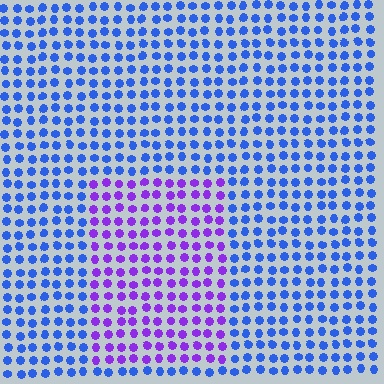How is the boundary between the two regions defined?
The boundary is defined purely by a slight shift in hue (about 49 degrees). Spacing, size, and orientation are identical on both sides.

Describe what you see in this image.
The image is filled with small blue elements in a uniform arrangement. A rectangle-shaped region is visible where the elements are tinted to a slightly different hue, forming a subtle color boundary.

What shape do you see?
I see a rectangle.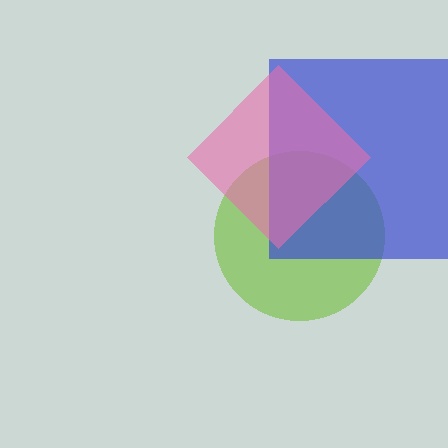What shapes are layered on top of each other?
The layered shapes are: a lime circle, a blue square, a pink diamond.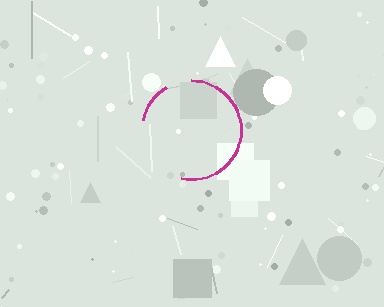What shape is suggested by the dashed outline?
The dashed outline suggests a circle.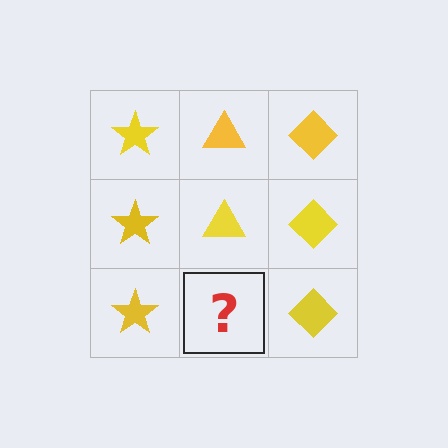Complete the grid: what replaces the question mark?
The question mark should be replaced with a yellow triangle.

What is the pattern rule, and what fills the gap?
The rule is that each column has a consistent shape. The gap should be filled with a yellow triangle.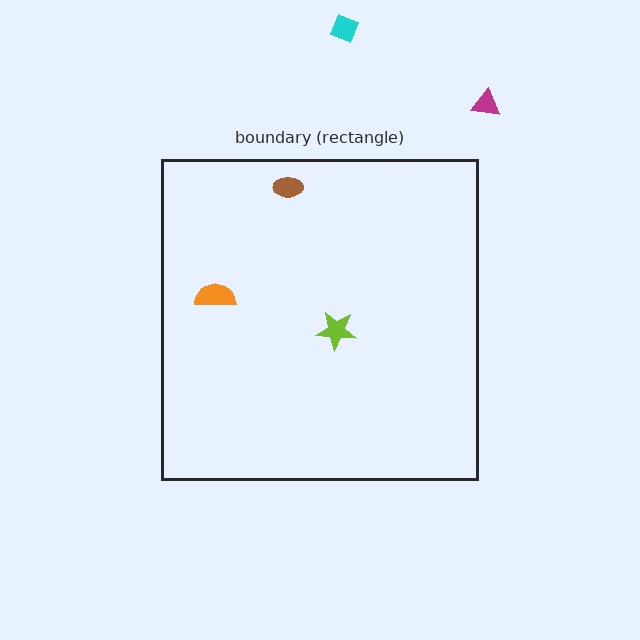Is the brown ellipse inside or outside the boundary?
Inside.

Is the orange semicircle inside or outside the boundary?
Inside.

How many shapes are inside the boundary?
3 inside, 2 outside.